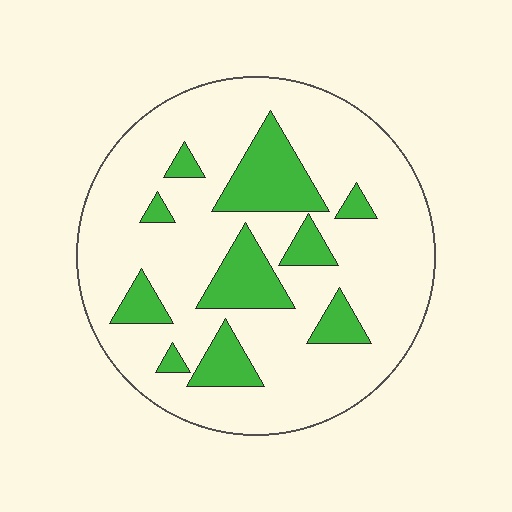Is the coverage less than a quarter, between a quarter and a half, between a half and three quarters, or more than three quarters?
Less than a quarter.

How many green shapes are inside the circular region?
10.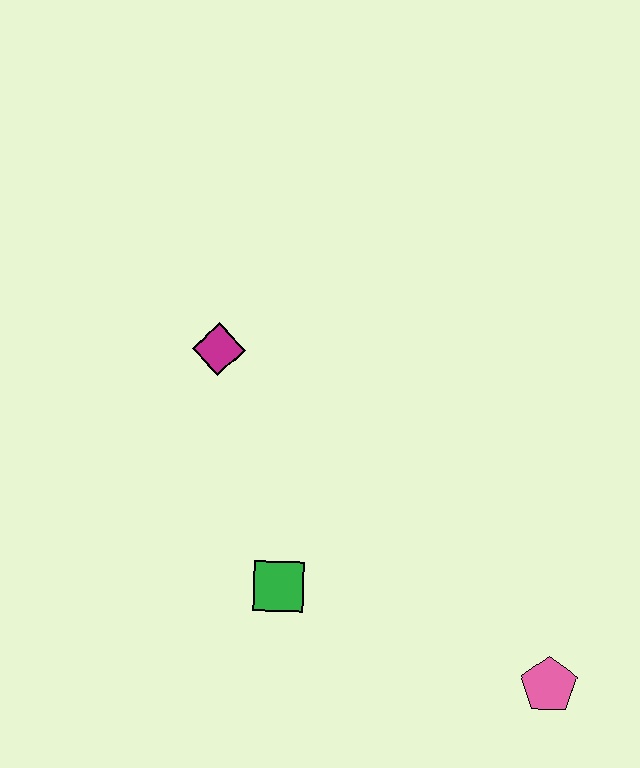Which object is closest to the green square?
The magenta diamond is closest to the green square.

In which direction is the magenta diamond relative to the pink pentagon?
The magenta diamond is to the left of the pink pentagon.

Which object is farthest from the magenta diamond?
The pink pentagon is farthest from the magenta diamond.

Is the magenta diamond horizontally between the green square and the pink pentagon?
No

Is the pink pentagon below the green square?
Yes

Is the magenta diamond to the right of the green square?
No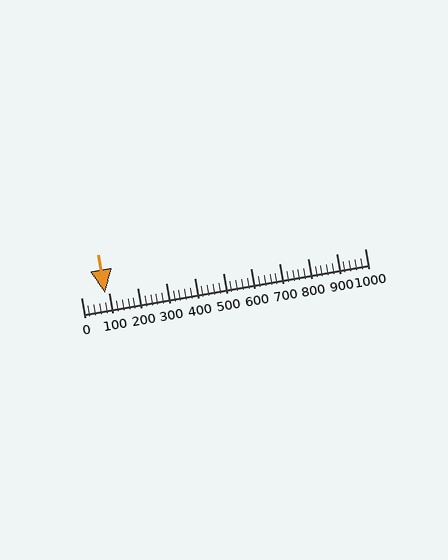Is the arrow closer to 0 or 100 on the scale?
The arrow is closer to 100.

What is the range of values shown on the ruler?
The ruler shows values from 0 to 1000.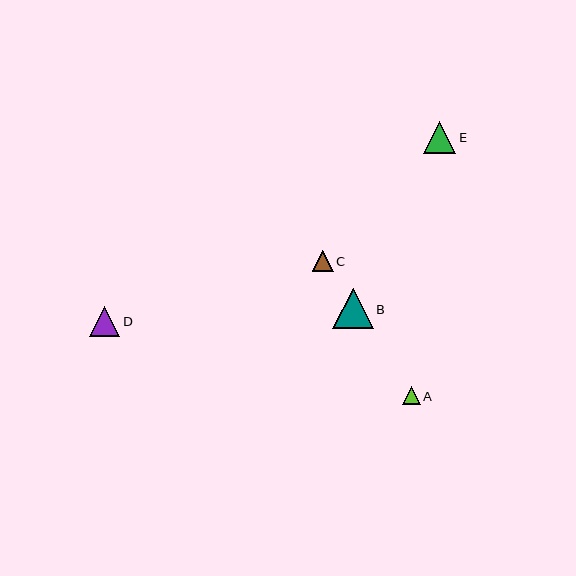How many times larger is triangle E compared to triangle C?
Triangle E is approximately 1.5 times the size of triangle C.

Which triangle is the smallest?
Triangle A is the smallest with a size of approximately 18 pixels.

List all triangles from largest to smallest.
From largest to smallest: B, E, D, C, A.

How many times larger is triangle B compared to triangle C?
Triangle B is approximately 1.9 times the size of triangle C.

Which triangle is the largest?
Triangle B is the largest with a size of approximately 40 pixels.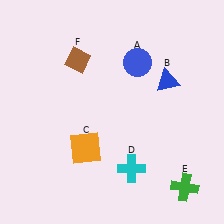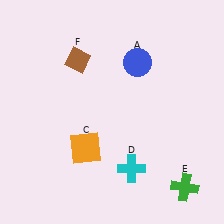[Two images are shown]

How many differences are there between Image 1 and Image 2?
There is 1 difference between the two images.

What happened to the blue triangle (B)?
The blue triangle (B) was removed in Image 2. It was in the top-right area of Image 1.